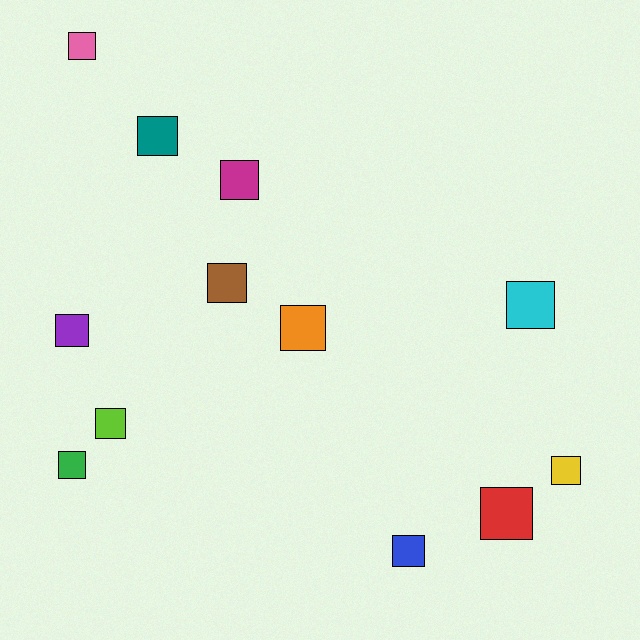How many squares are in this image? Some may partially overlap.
There are 12 squares.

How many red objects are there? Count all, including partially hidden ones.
There is 1 red object.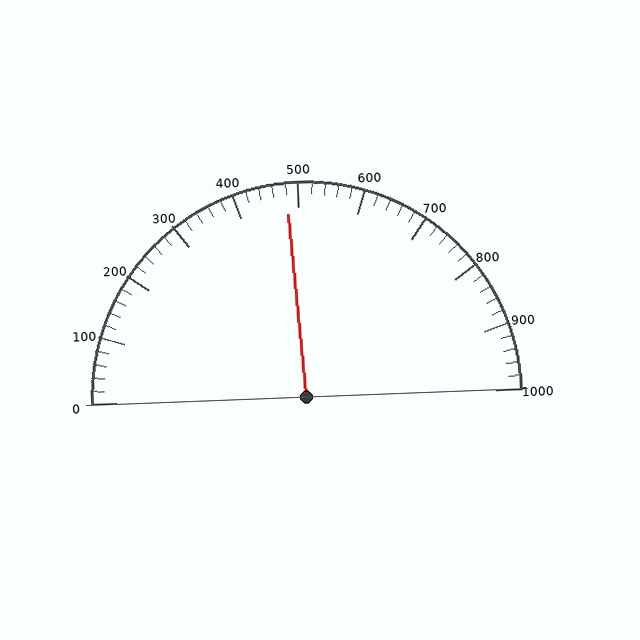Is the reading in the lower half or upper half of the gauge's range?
The reading is in the lower half of the range (0 to 1000).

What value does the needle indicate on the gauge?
The needle indicates approximately 480.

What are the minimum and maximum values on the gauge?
The gauge ranges from 0 to 1000.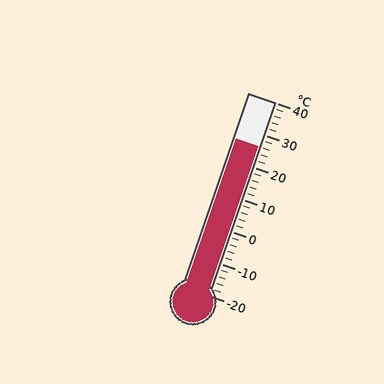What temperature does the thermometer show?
The thermometer shows approximately 26°C.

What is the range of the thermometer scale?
The thermometer scale ranges from -20°C to 40°C.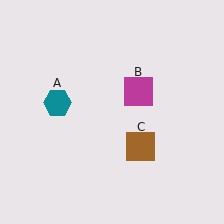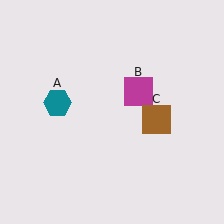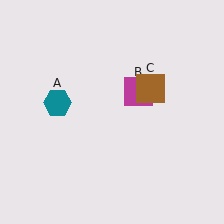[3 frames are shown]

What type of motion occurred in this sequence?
The brown square (object C) rotated counterclockwise around the center of the scene.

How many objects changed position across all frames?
1 object changed position: brown square (object C).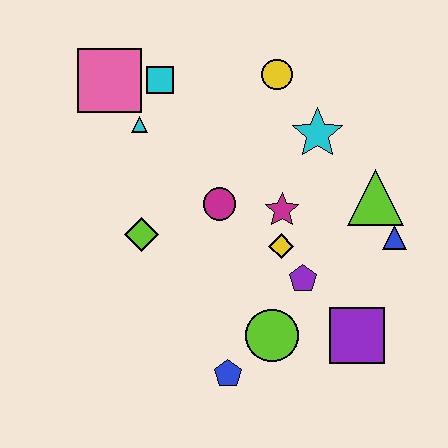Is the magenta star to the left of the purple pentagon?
Yes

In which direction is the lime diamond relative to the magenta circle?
The lime diamond is to the left of the magenta circle.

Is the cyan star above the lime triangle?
Yes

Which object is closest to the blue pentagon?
The lime circle is closest to the blue pentagon.